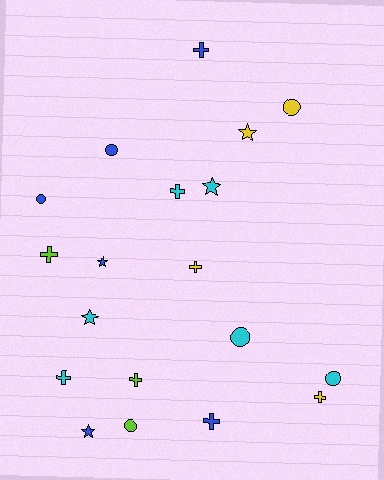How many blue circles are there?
There are 2 blue circles.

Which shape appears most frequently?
Cross, with 8 objects.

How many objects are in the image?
There are 19 objects.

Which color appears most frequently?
Blue, with 6 objects.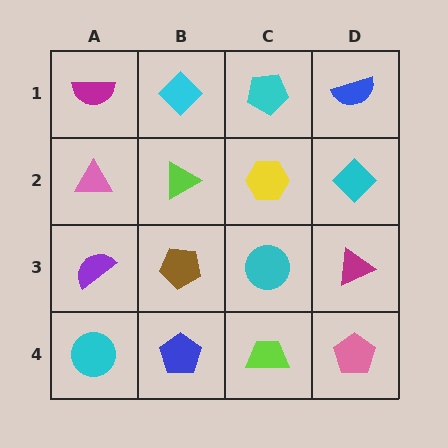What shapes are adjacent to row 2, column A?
A magenta semicircle (row 1, column A), a purple semicircle (row 3, column A), a lime triangle (row 2, column B).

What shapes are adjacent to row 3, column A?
A pink triangle (row 2, column A), a cyan circle (row 4, column A), a brown pentagon (row 3, column B).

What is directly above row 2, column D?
A blue semicircle.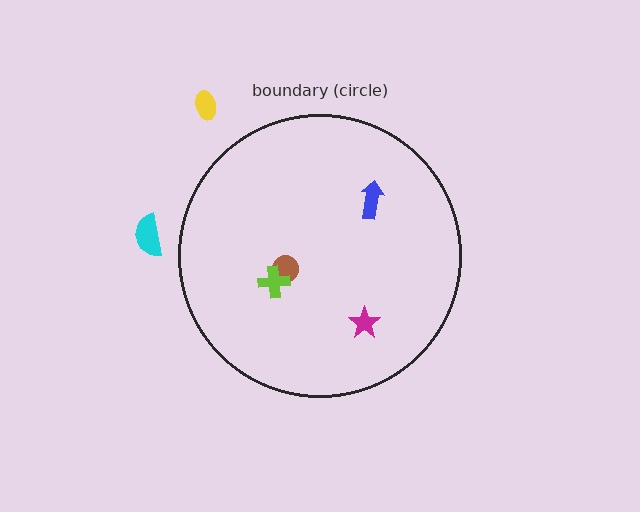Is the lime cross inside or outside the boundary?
Inside.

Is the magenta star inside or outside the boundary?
Inside.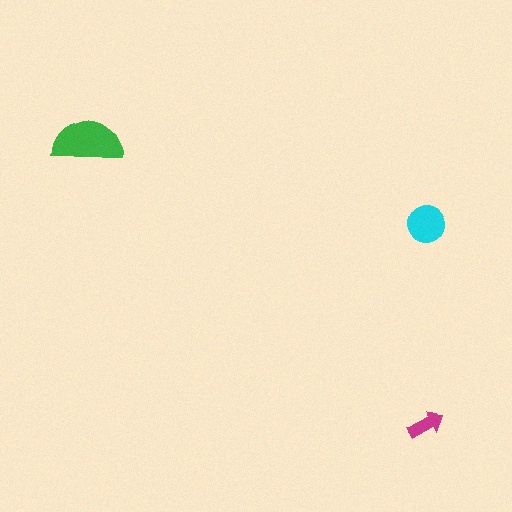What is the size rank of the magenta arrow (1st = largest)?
3rd.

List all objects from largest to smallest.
The green semicircle, the cyan circle, the magenta arrow.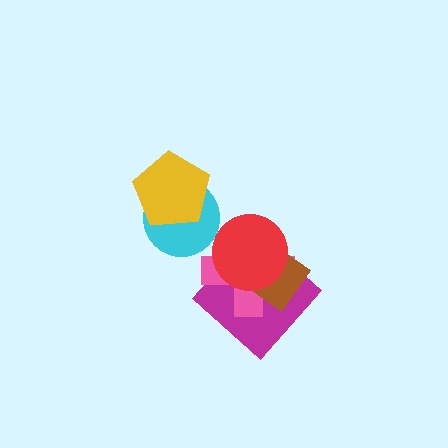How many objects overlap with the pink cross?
3 objects overlap with the pink cross.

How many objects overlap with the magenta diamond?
3 objects overlap with the magenta diamond.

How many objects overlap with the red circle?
3 objects overlap with the red circle.